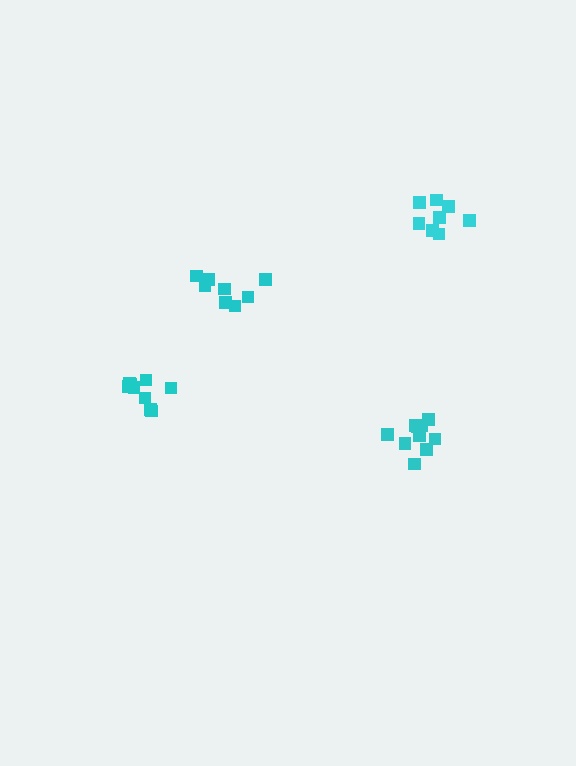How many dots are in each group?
Group 1: 9 dots, Group 2: 8 dots, Group 3: 10 dots, Group 4: 9 dots (36 total).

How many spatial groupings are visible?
There are 4 spatial groupings.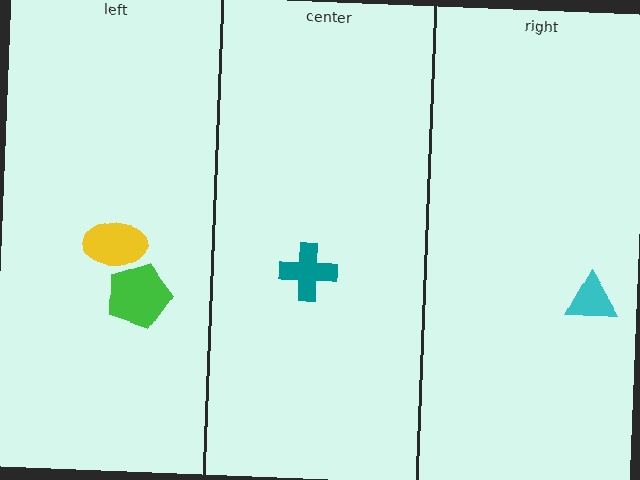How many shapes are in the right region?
1.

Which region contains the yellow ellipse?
The left region.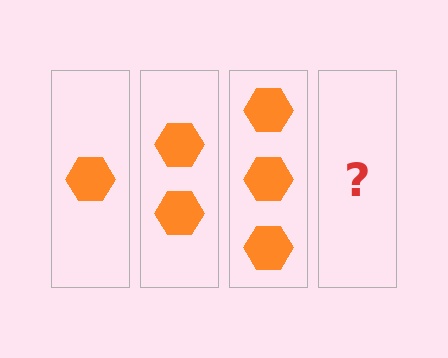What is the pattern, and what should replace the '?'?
The pattern is that each step adds one more hexagon. The '?' should be 4 hexagons.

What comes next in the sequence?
The next element should be 4 hexagons.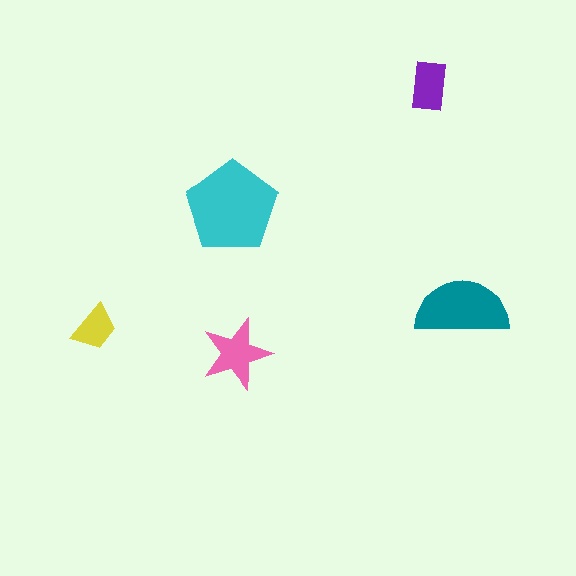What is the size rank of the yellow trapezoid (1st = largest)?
5th.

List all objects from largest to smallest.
The cyan pentagon, the teal semicircle, the pink star, the purple rectangle, the yellow trapezoid.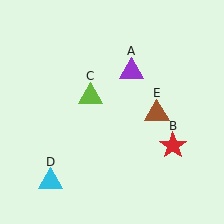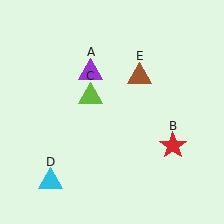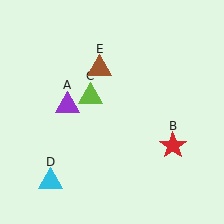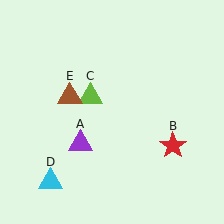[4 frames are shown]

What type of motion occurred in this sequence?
The purple triangle (object A), brown triangle (object E) rotated counterclockwise around the center of the scene.